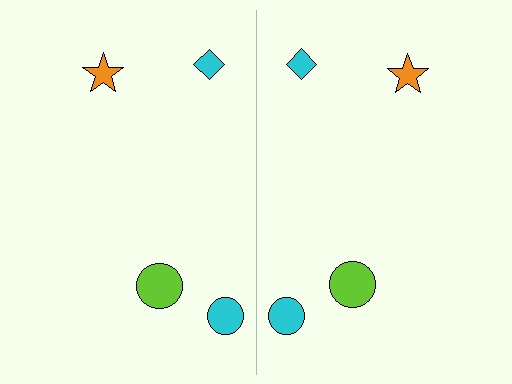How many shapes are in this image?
There are 8 shapes in this image.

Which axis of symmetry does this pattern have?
The pattern has a vertical axis of symmetry running through the center of the image.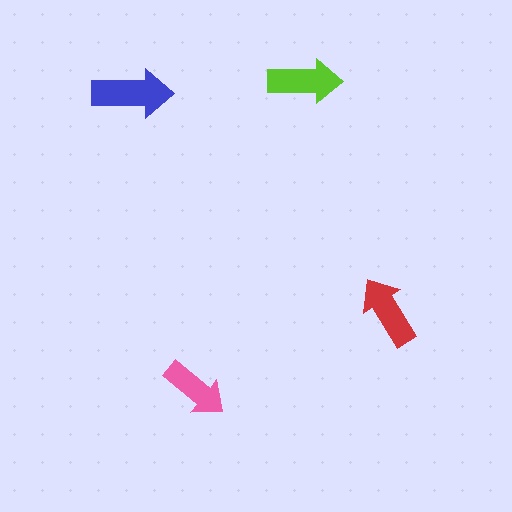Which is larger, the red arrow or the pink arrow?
The red one.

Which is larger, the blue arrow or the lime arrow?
The blue one.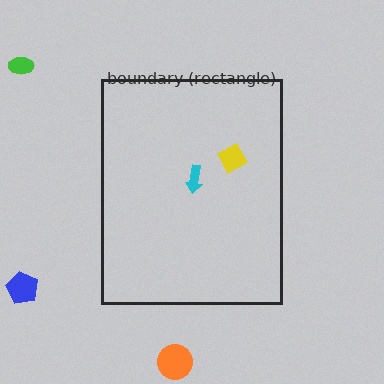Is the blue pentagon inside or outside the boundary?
Outside.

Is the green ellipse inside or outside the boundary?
Outside.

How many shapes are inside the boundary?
2 inside, 3 outside.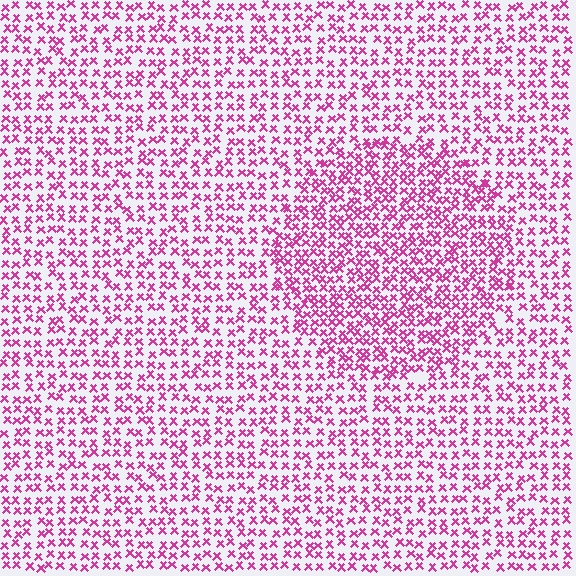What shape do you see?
I see a circle.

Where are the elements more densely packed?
The elements are more densely packed inside the circle boundary.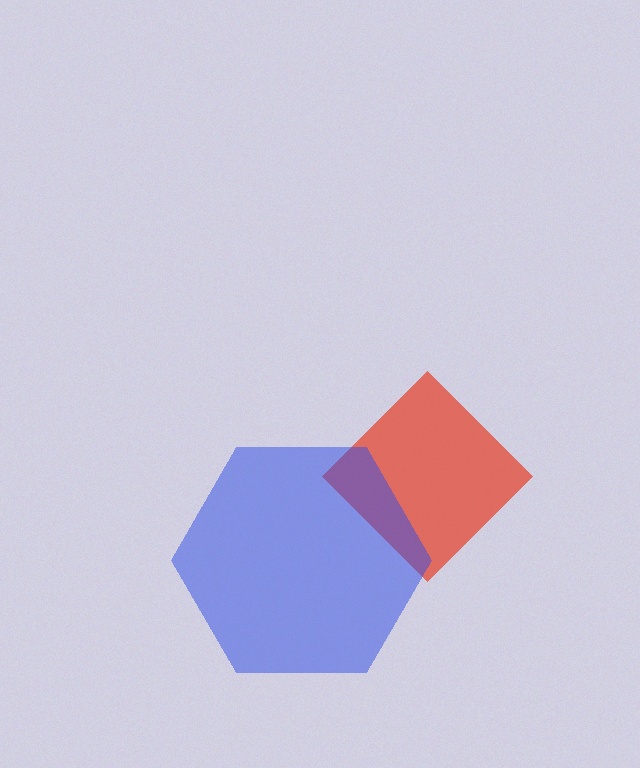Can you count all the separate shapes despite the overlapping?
Yes, there are 2 separate shapes.